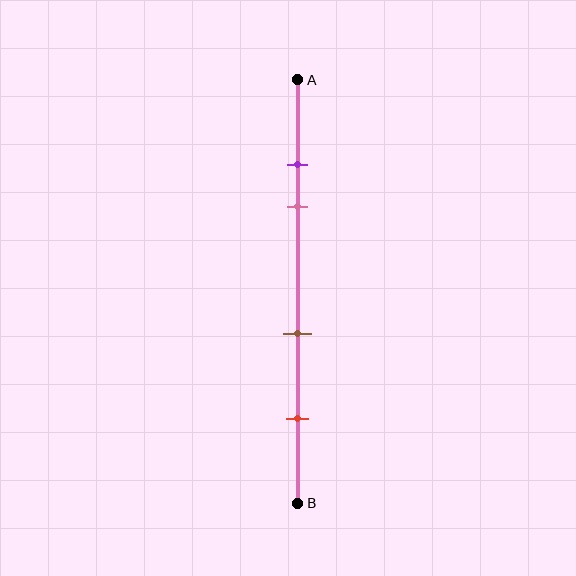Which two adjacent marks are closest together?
The purple and pink marks are the closest adjacent pair.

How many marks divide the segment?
There are 4 marks dividing the segment.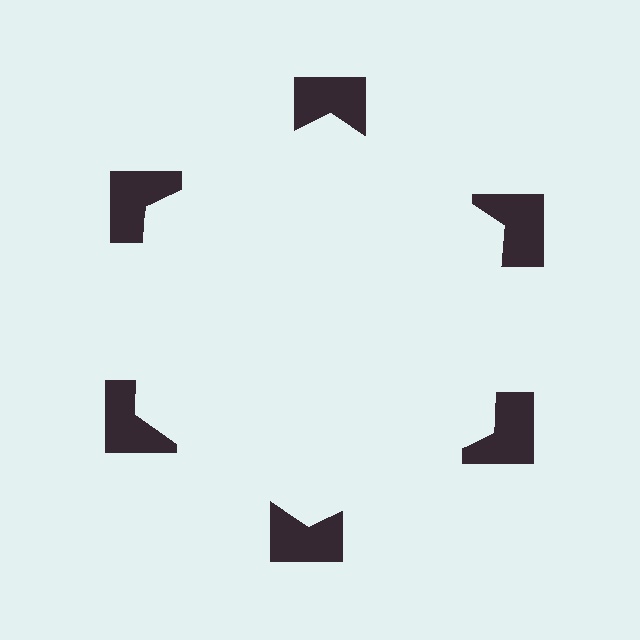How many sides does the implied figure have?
6 sides.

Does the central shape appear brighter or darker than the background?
It typically appears slightly brighter than the background, even though no actual brightness change is drawn.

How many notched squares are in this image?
There are 6 — one at each vertex of the illusory hexagon.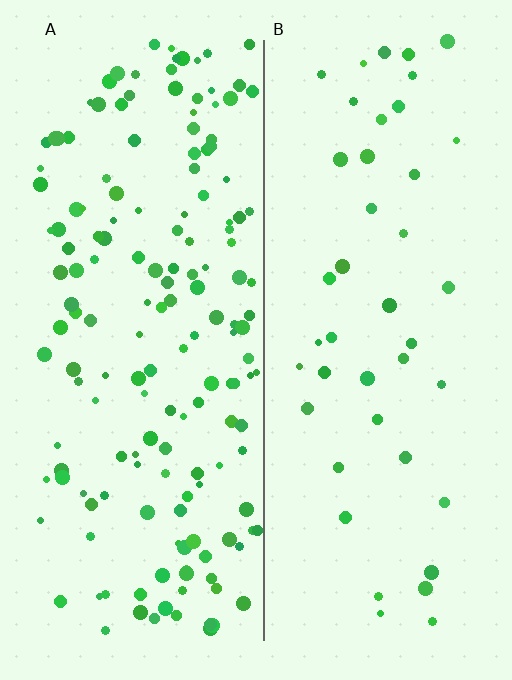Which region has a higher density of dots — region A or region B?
A (the left).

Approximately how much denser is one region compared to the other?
Approximately 3.7× — region A over region B.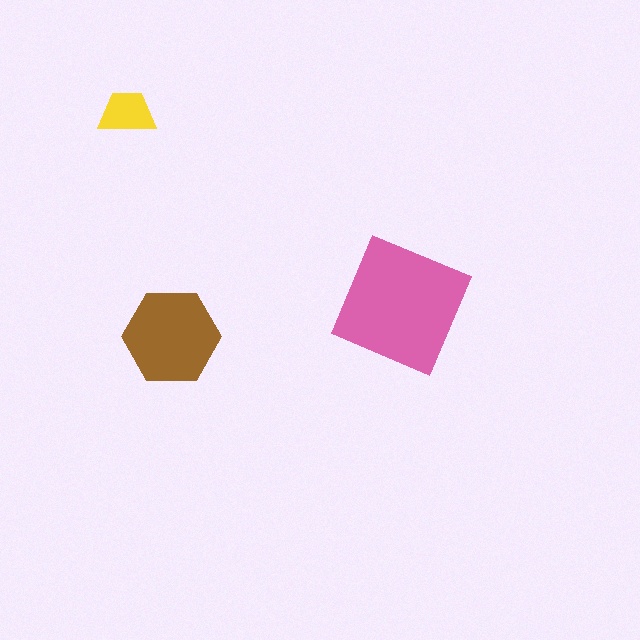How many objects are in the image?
There are 3 objects in the image.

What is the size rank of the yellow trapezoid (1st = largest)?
3rd.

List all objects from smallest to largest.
The yellow trapezoid, the brown hexagon, the pink square.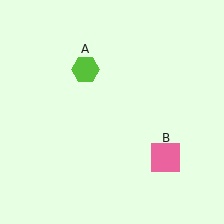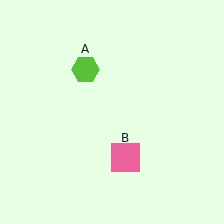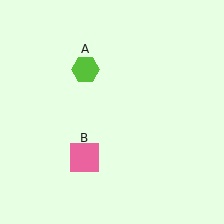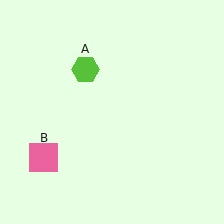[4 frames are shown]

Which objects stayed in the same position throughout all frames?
Lime hexagon (object A) remained stationary.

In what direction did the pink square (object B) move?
The pink square (object B) moved left.